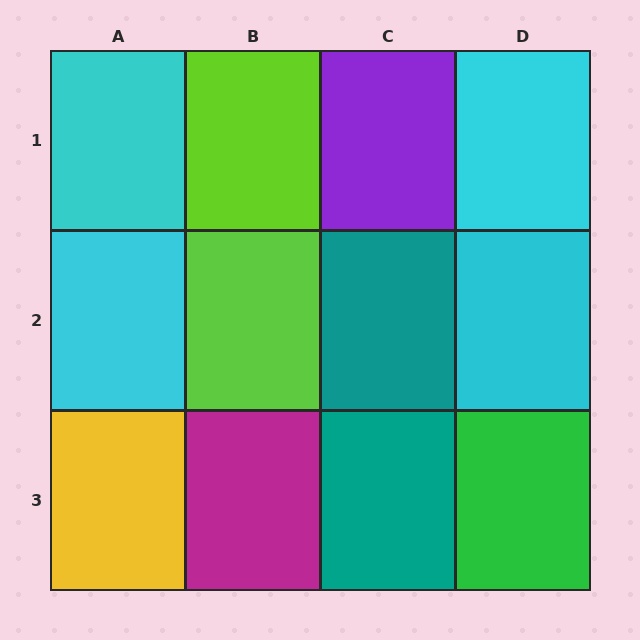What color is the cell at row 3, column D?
Green.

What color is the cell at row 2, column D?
Cyan.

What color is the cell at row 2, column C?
Teal.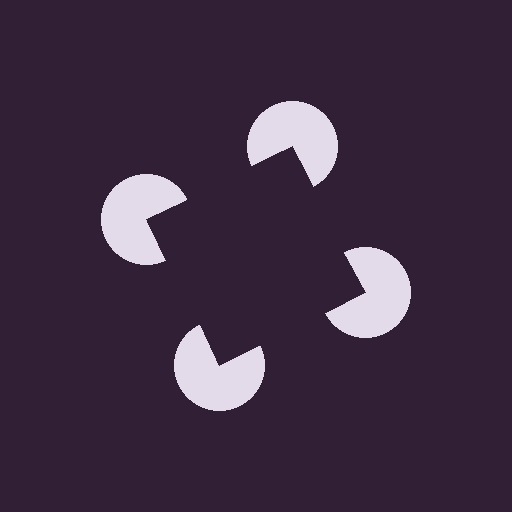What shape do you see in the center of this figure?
An illusory square — its edges are inferred from the aligned wedge cuts in the pac-man discs, not physically drawn.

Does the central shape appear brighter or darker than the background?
It typically appears slightly darker than the background, even though no actual brightness change is drawn.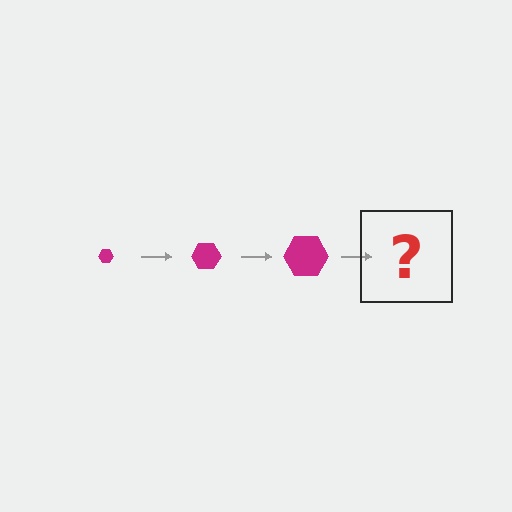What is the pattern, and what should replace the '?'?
The pattern is that the hexagon gets progressively larger each step. The '?' should be a magenta hexagon, larger than the previous one.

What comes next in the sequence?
The next element should be a magenta hexagon, larger than the previous one.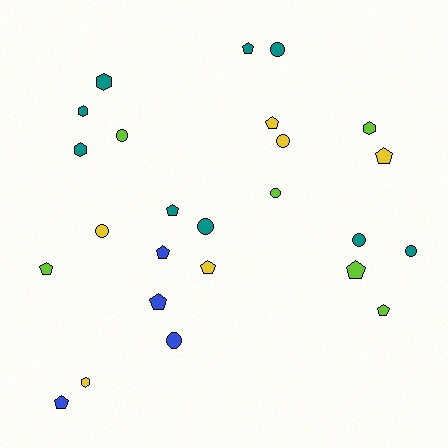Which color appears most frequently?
Teal, with 9 objects.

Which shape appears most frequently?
Pentagon, with 11 objects.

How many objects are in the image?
There are 25 objects.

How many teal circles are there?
There are 4 teal circles.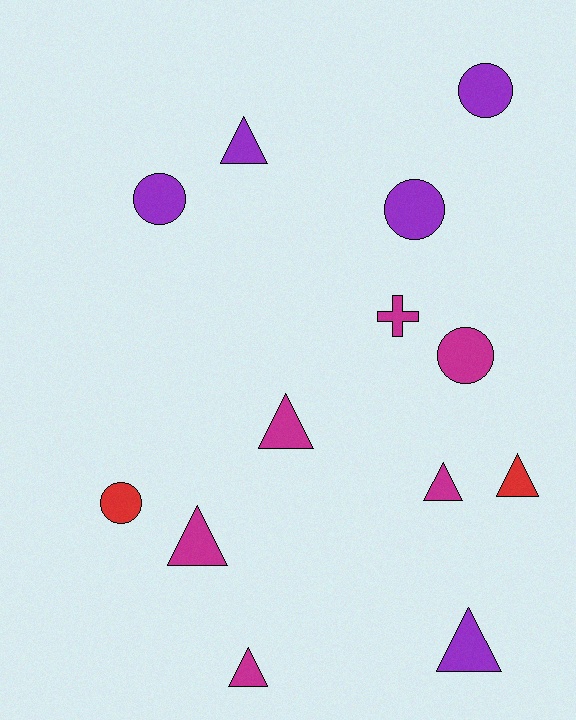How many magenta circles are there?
There is 1 magenta circle.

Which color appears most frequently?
Magenta, with 6 objects.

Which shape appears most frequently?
Triangle, with 7 objects.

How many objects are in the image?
There are 13 objects.